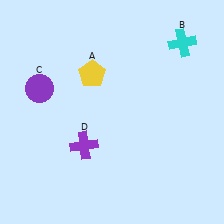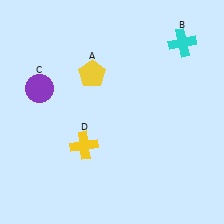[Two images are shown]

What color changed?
The cross (D) changed from purple in Image 1 to yellow in Image 2.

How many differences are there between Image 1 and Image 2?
There is 1 difference between the two images.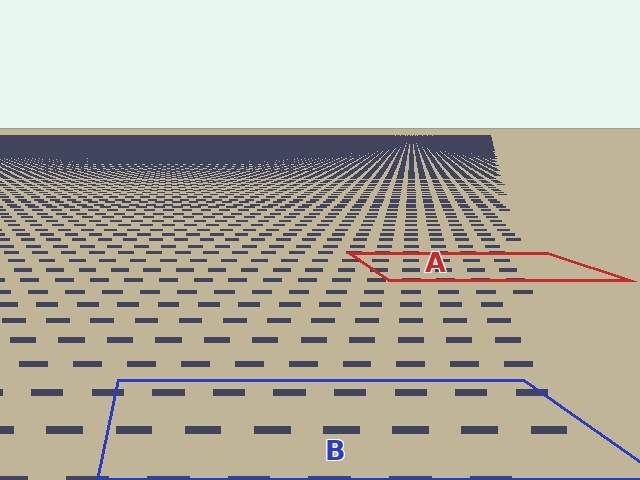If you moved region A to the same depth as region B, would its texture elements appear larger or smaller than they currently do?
They would appear larger. At a closer depth, the same texture elements are projected at a bigger on-screen size.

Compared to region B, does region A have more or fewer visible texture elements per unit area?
Region A has more texture elements per unit area — they are packed more densely because it is farther away.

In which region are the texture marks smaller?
The texture marks are smaller in region A, because it is farther away.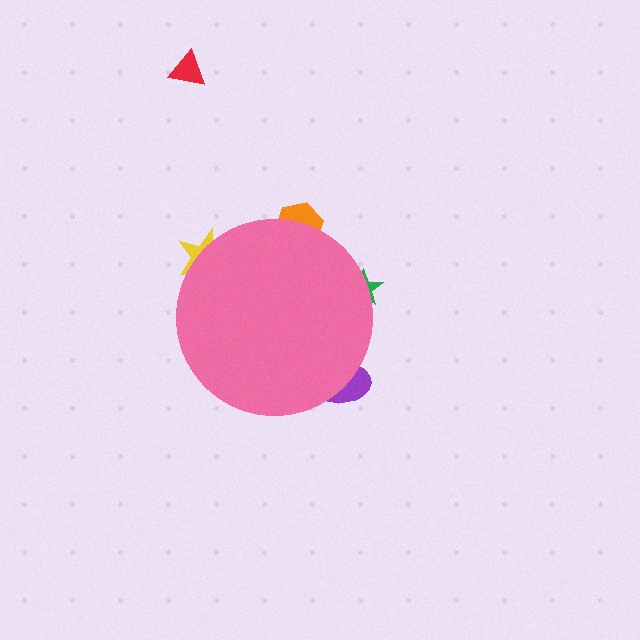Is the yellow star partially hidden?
Yes, the yellow star is partially hidden behind the pink circle.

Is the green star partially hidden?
Yes, the green star is partially hidden behind the pink circle.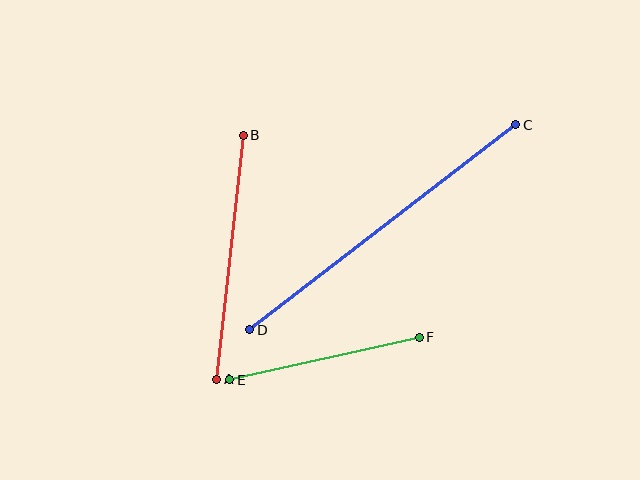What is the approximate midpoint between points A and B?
The midpoint is at approximately (230, 257) pixels.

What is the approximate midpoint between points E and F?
The midpoint is at approximately (324, 359) pixels.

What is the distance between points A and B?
The distance is approximately 246 pixels.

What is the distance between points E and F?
The distance is approximately 194 pixels.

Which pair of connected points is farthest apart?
Points C and D are farthest apart.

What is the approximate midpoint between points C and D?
The midpoint is at approximately (383, 227) pixels.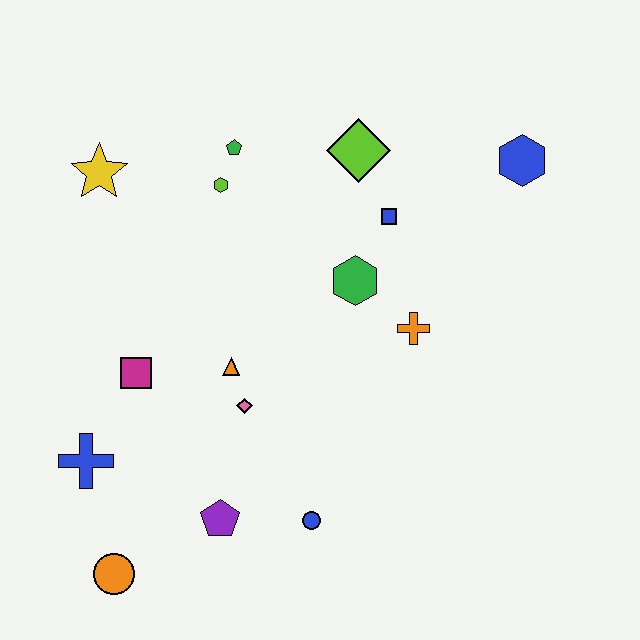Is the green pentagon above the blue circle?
Yes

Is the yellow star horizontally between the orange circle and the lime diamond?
No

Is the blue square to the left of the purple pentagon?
No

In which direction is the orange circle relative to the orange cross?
The orange circle is to the left of the orange cross.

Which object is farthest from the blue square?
The orange circle is farthest from the blue square.